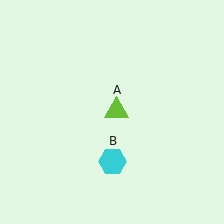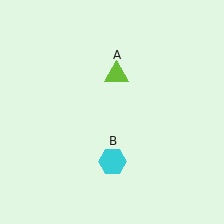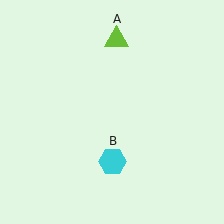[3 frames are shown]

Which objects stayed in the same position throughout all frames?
Cyan hexagon (object B) remained stationary.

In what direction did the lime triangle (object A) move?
The lime triangle (object A) moved up.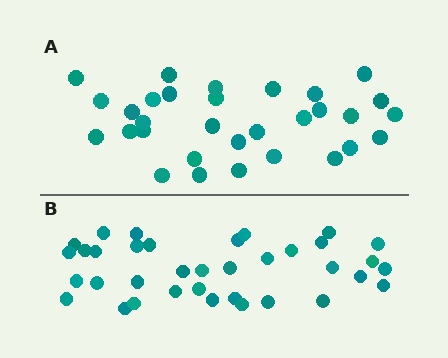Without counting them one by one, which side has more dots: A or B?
Region B (the bottom region) has more dots.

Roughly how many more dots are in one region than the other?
Region B has about 5 more dots than region A.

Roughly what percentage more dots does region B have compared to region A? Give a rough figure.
About 15% more.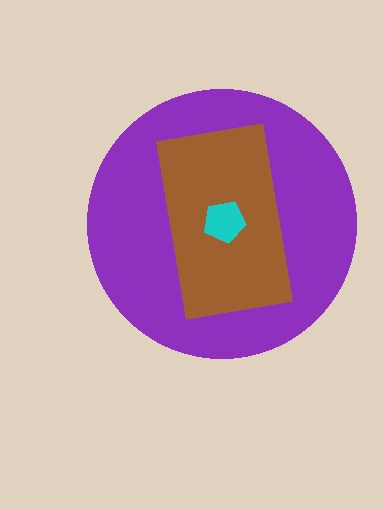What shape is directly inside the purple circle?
The brown rectangle.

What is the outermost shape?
The purple circle.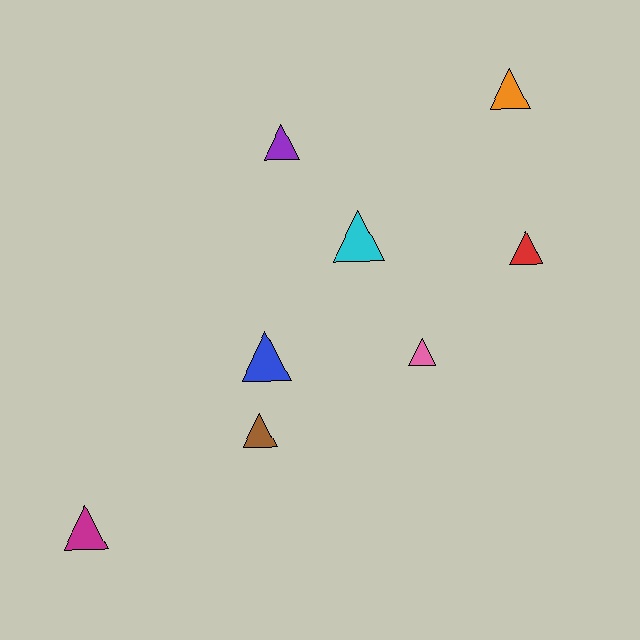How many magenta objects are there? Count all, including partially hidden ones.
There is 1 magenta object.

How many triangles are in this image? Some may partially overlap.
There are 8 triangles.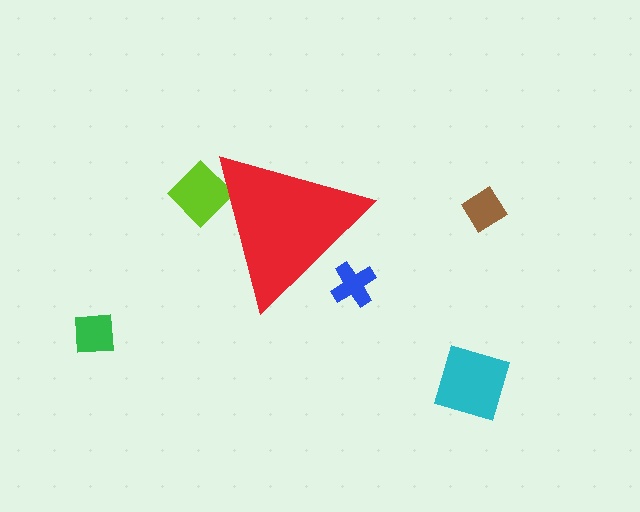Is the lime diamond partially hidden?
Yes, the lime diamond is partially hidden behind the red triangle.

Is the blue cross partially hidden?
Yes, the blue cross is partially hidden behind the red triangle.